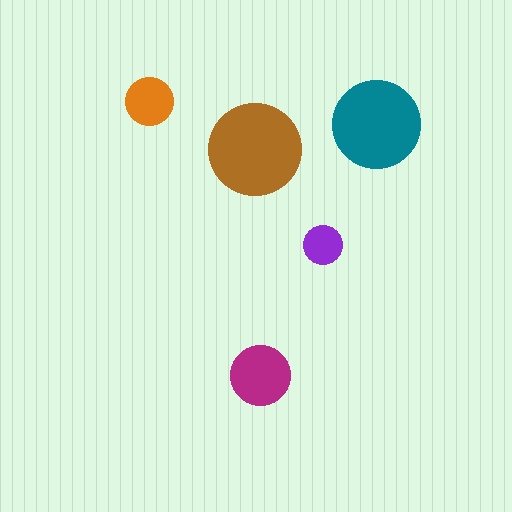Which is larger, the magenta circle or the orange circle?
The magenta one.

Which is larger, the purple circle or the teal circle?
The teal one.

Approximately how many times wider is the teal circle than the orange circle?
About 2 times wider.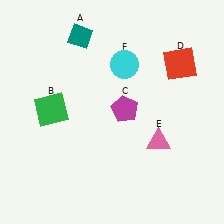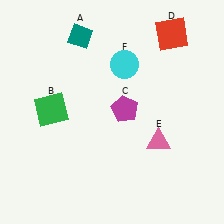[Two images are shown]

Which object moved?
The red square (D) moved up.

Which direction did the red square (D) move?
The red square (D) moved up.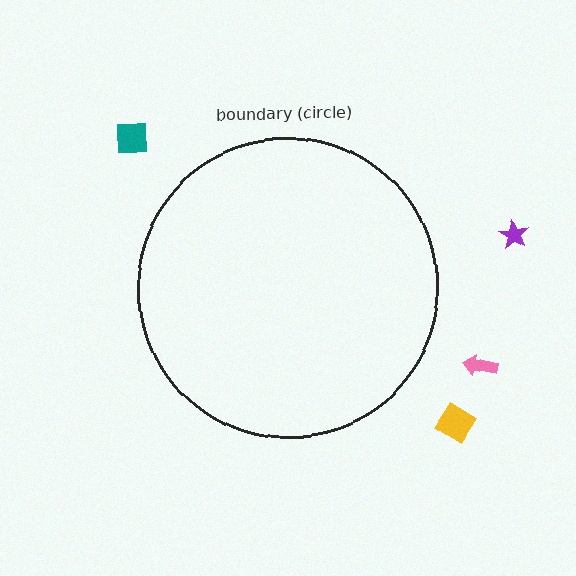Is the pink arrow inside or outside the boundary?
Outside.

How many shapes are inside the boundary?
0 inside, 4 outside.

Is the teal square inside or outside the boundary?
Outside.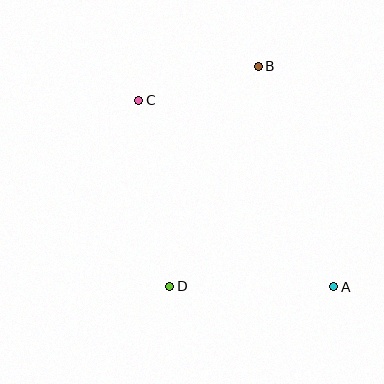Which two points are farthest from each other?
Points A and C are farthest from each other.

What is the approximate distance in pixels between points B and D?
The distance between B and D is approximately 237 pixels.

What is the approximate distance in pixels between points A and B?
The distance between A and B is approximately 232 pixels.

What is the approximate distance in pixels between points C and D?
The distance between C and D is approximately 189 pixels.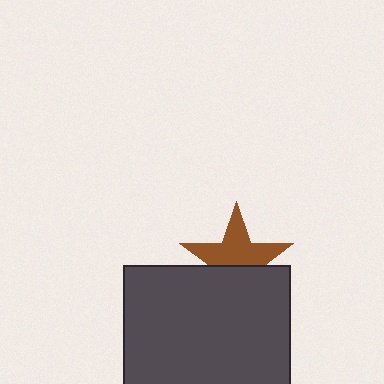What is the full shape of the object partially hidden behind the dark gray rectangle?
The partially hidden object is a brown star.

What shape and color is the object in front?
The object in front is a dark gray rectangle.